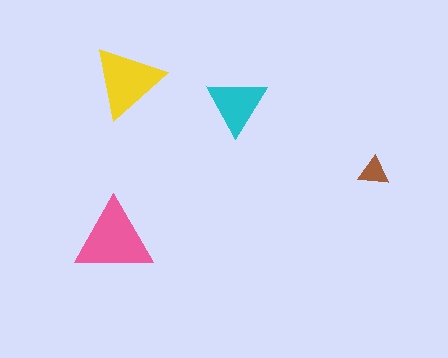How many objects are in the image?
There are 4 objects in the image.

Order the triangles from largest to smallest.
the pink one, the yellow one, the cyan one, the brown one.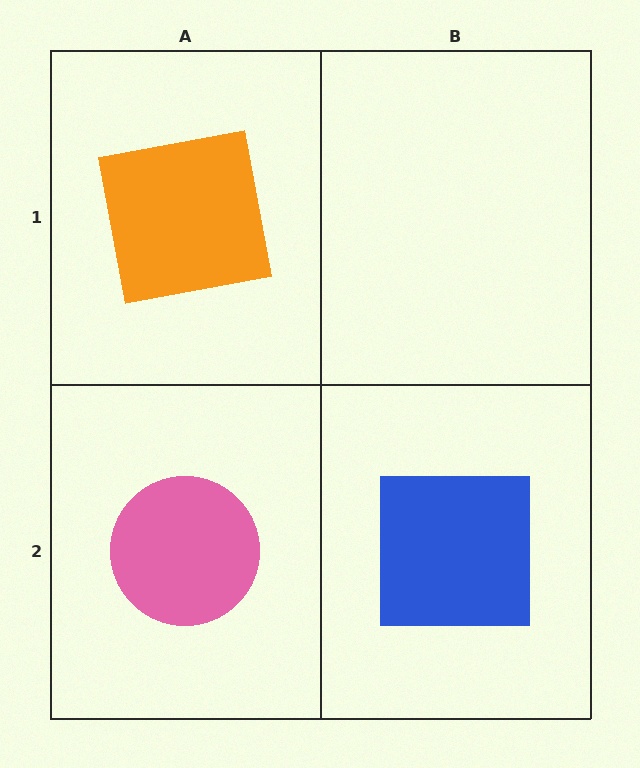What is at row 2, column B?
A blue square.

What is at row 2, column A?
A pink circle.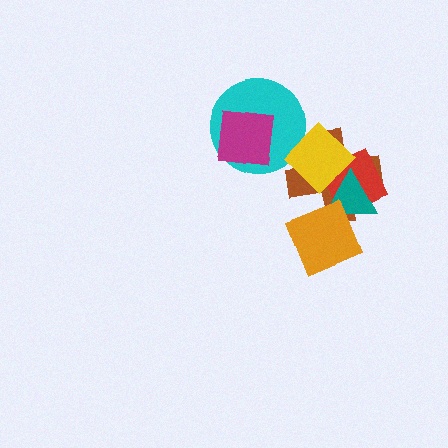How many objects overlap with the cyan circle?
2 objects overlap with the cyan circle.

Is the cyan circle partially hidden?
Yes, it is partially covered by another shape.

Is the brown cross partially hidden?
Yes, it is partially covered by another shape.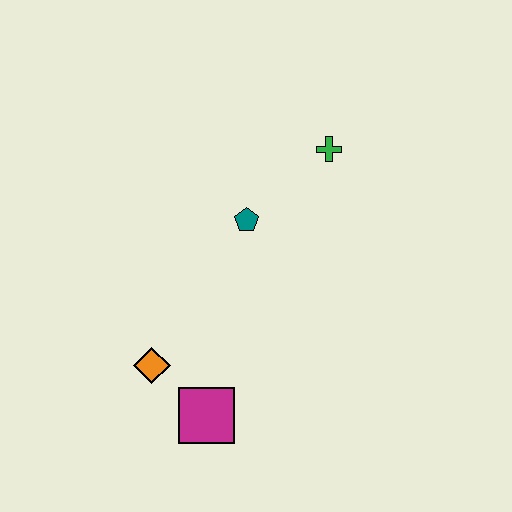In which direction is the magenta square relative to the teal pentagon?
The magenta square is below the teal pentagon.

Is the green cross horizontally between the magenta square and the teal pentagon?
No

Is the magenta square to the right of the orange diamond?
Yes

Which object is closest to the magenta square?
The orange diamond is closest to the magenta square.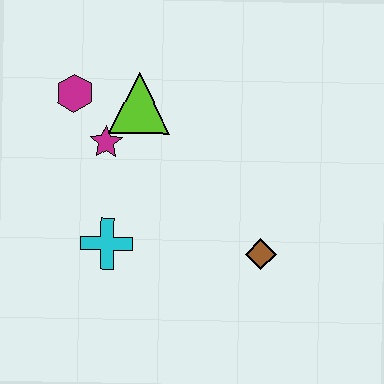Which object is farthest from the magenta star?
The brown diamond is farthest from the magenta star.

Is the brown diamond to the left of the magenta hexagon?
No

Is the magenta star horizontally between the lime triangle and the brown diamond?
No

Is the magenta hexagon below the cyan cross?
No